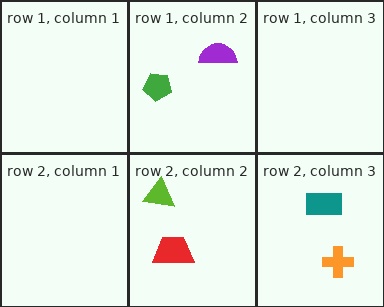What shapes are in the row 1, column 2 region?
The green pentagon, the purple semicircle.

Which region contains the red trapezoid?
The row 2, column 2 region.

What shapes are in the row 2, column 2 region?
The red trapezoid, the lime triangle.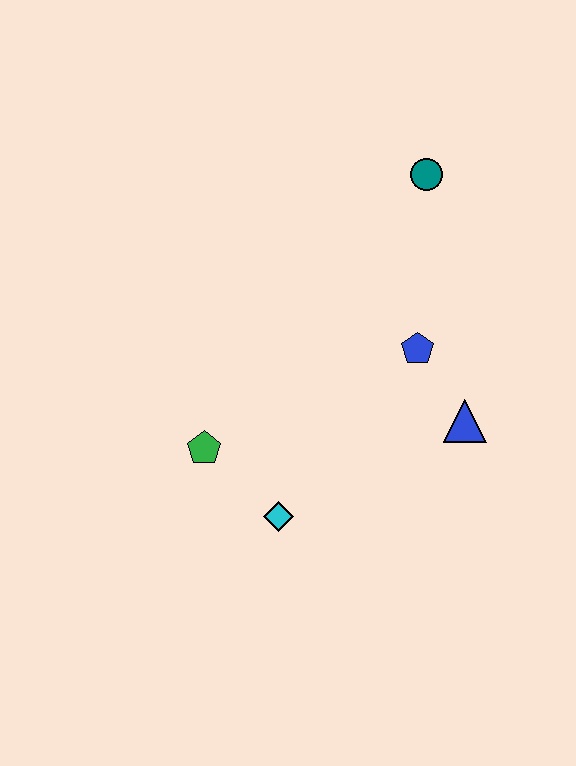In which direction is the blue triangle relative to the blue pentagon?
The blue triangle is below the blue pentagon.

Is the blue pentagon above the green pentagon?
Yes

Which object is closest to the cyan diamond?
The green pentagon is closest to the cyan diamond.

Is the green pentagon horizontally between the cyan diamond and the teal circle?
No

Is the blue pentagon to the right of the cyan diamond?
Yes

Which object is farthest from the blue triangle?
The green pentagon is farthest from the blue triangle.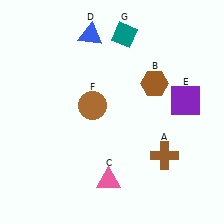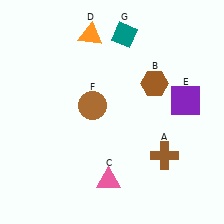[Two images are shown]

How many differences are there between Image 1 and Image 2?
There is 1 difference between the two images.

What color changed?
The triangle (D) changed from blue in Image 1 to orange in Image 2.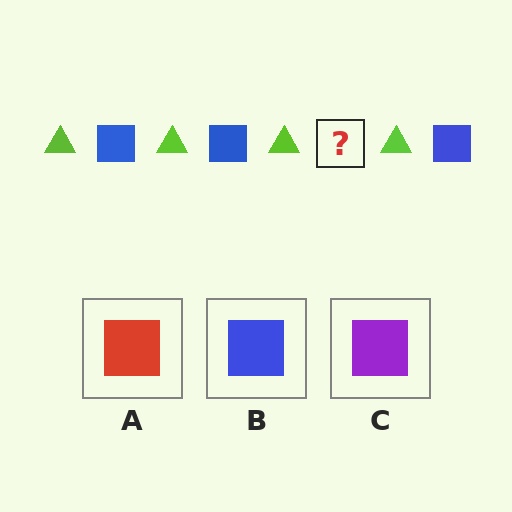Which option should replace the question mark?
Option B.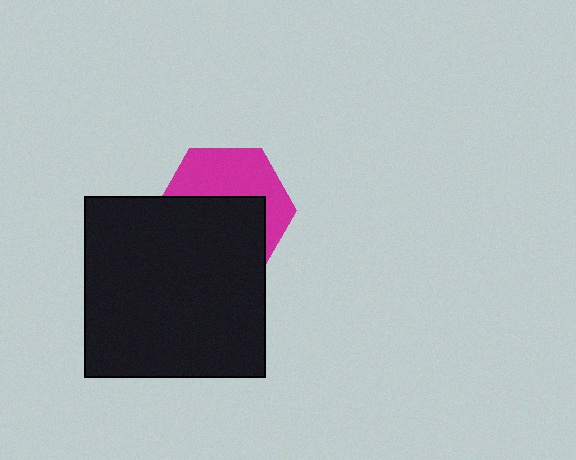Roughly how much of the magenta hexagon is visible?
About half of it is visible (roughly 45%).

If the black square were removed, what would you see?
You would see the complete magenta hexagon.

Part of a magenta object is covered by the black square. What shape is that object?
It is a hexagon.